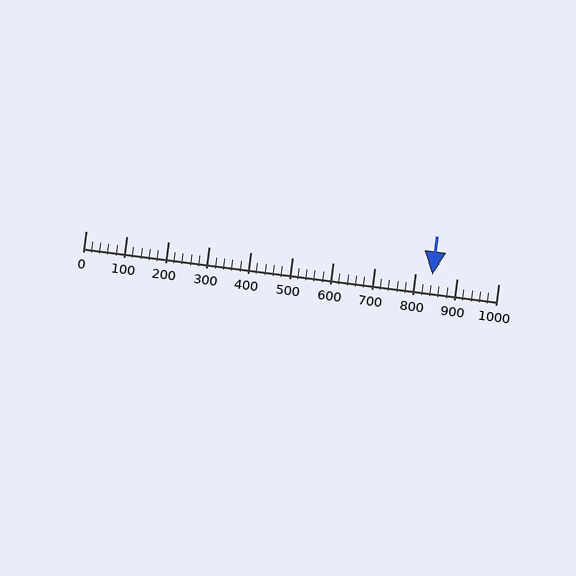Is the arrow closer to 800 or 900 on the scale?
The arrow is closer to 800.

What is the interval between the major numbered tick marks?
The major tick marks are spaced 100 units apart.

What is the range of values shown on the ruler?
The ruler shows values from 0 to 1000.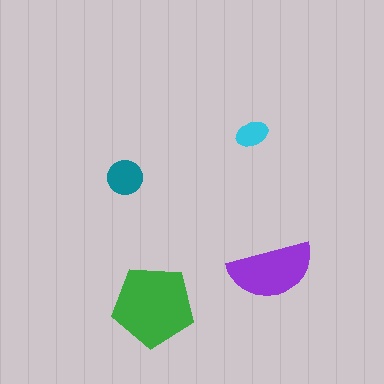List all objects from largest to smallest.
The green pentagon, the purple semicircle, the teal circle, the cyan ellipse.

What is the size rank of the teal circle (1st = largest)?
3rd.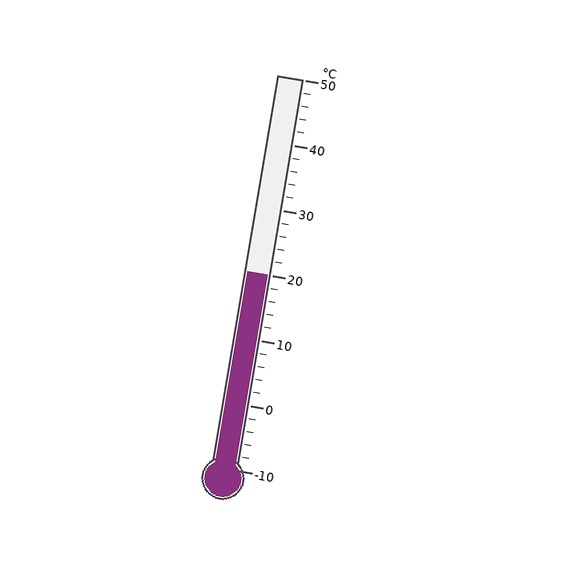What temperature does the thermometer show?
The thermometer shows approximately 20°C.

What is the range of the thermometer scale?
The thermometer scale ranges from -10°C to 50°C.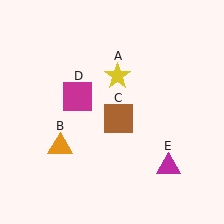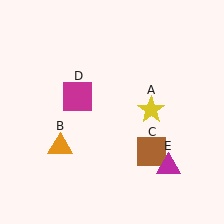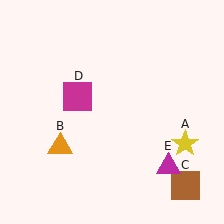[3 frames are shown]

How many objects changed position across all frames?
2 objects changed position: yellow star (object A), brown square (object C).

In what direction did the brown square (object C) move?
The brown square (object C) moved down and to the right.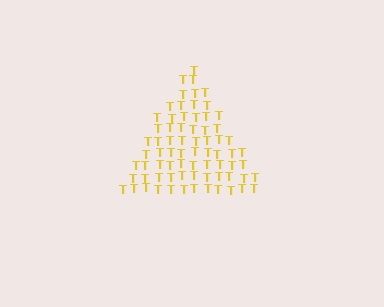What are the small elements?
The small elements are letter T's.